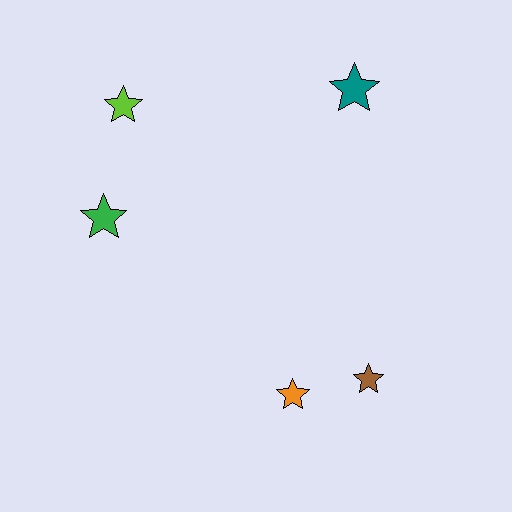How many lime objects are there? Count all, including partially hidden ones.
There is 1 lime object.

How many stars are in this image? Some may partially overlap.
There are 5 stars.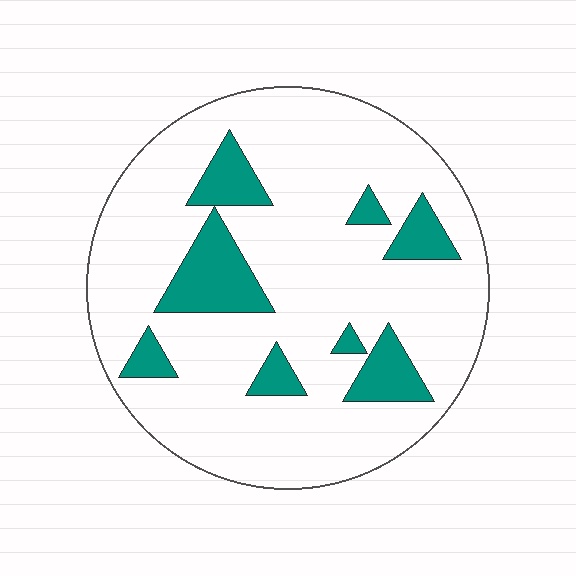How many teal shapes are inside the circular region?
8.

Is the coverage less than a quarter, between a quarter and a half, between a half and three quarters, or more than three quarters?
Less than a quarter.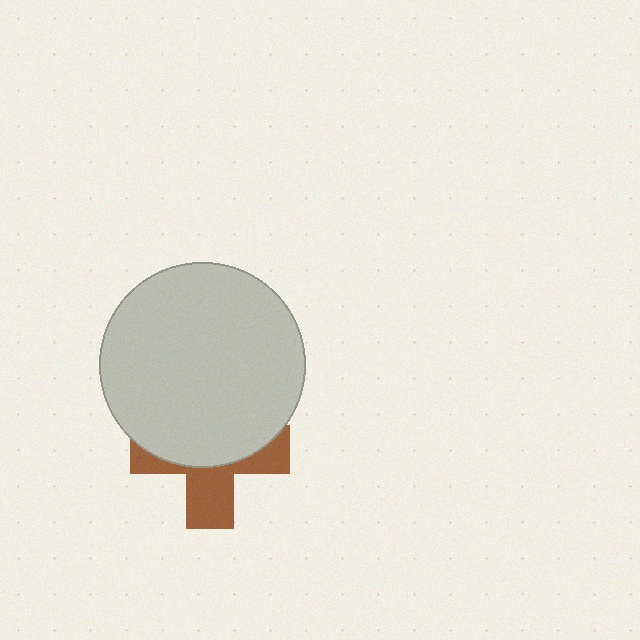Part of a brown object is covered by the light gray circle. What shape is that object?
It is a cross.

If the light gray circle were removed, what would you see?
You would see the complete brown cross.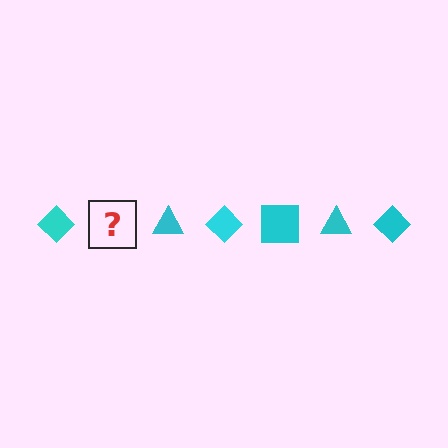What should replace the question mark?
The question mark should be replaced with a cyan square.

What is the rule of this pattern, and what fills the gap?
The rule is that the pattern cycles through diamond, square, triangle shapes in cyan. The gap should be filled with a cyan square.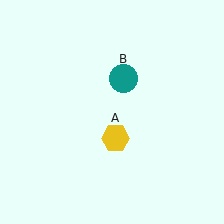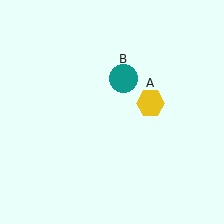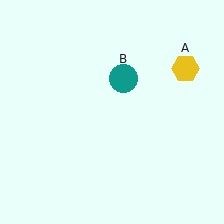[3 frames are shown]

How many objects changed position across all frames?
1 object changed position: yellow hexagon (object A).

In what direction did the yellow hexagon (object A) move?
The yellow hexagon (object A) moved up and to the right.